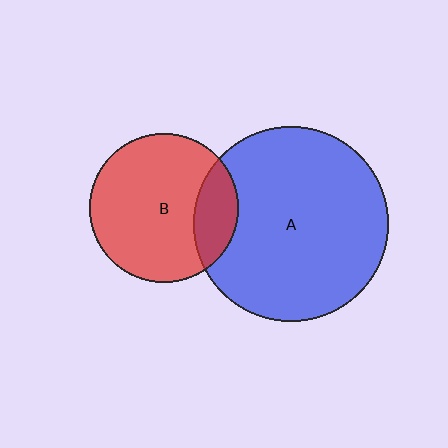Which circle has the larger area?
Circle A (blue).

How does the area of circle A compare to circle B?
Approximately 1.7 times.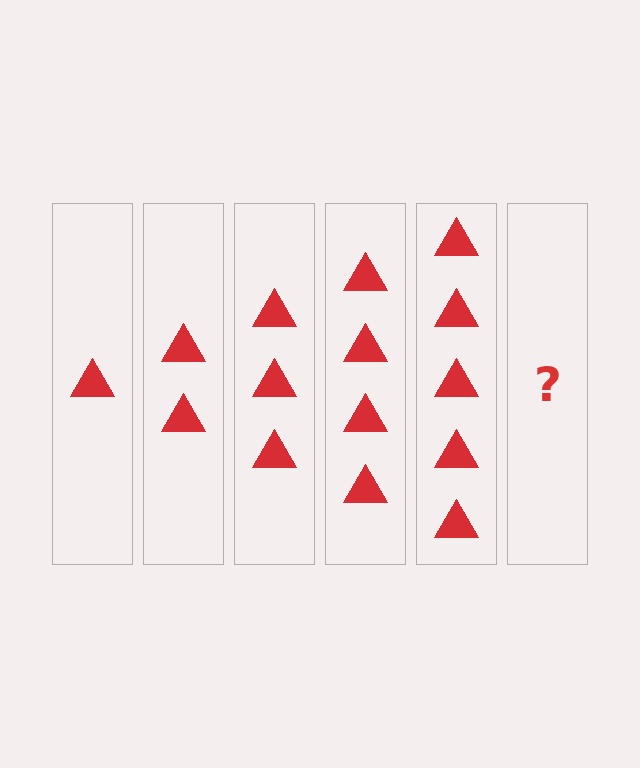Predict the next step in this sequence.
The next step is 6 triangles.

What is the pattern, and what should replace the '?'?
The pattern is that each step adds one more triangle. The '?' should be 6 triangles.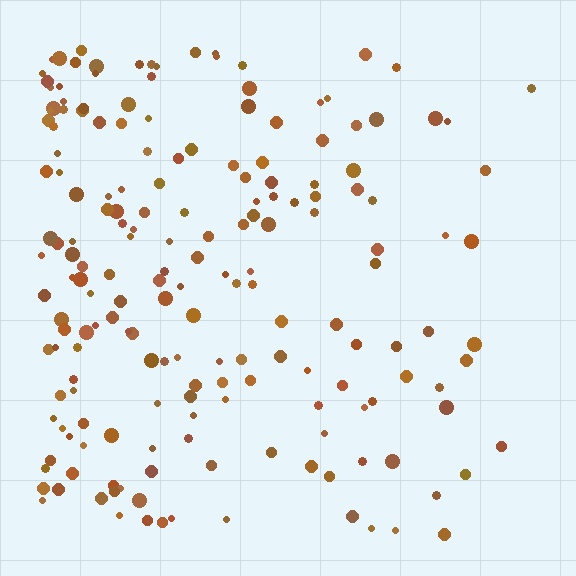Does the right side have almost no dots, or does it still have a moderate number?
Still a moderate number, just noticeably fewer than the left.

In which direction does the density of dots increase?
From right to left, with the left side densest.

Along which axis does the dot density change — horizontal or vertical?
Horizontal.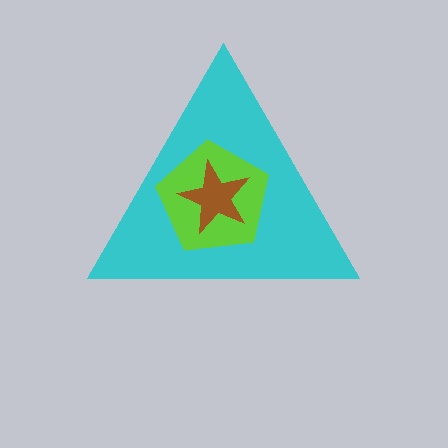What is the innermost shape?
The brown star.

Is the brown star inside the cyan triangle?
Yes.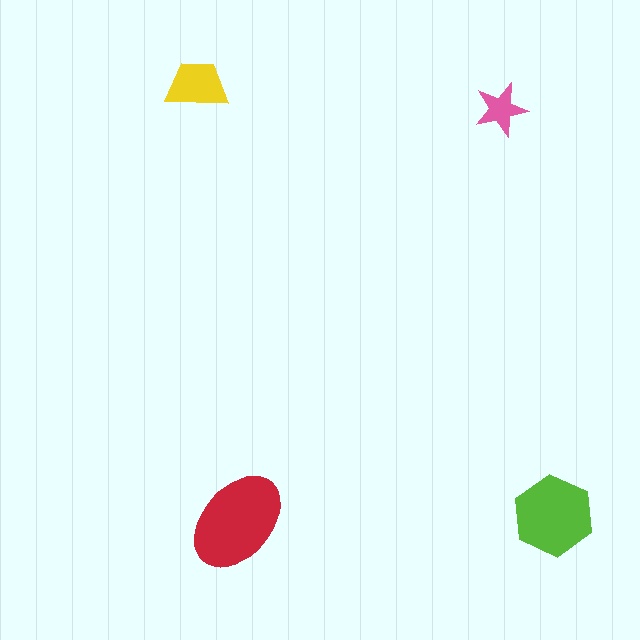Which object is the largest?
The red ellipse.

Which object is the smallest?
The pink star.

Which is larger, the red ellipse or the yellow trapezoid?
The red ellipse.